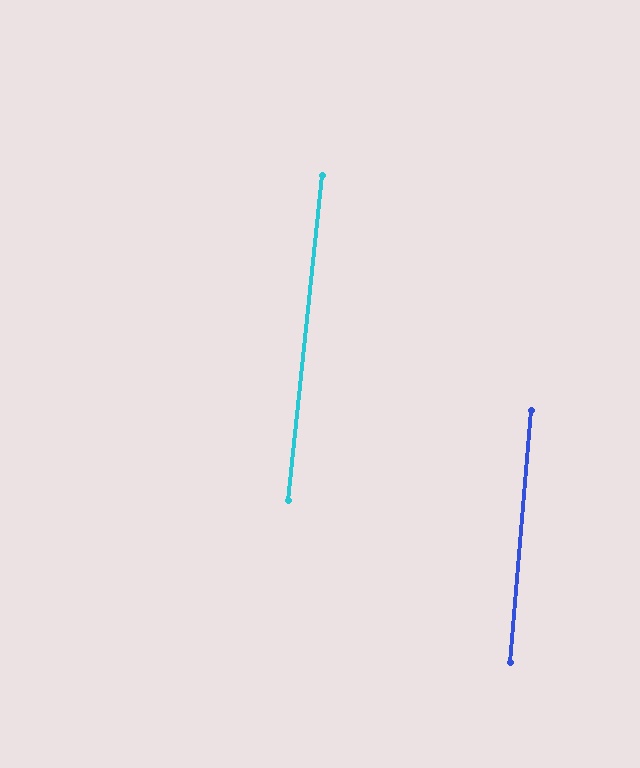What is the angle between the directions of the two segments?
Approximately 1 degree.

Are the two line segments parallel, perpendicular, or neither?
Parallel — their directions differ by only 1.1°.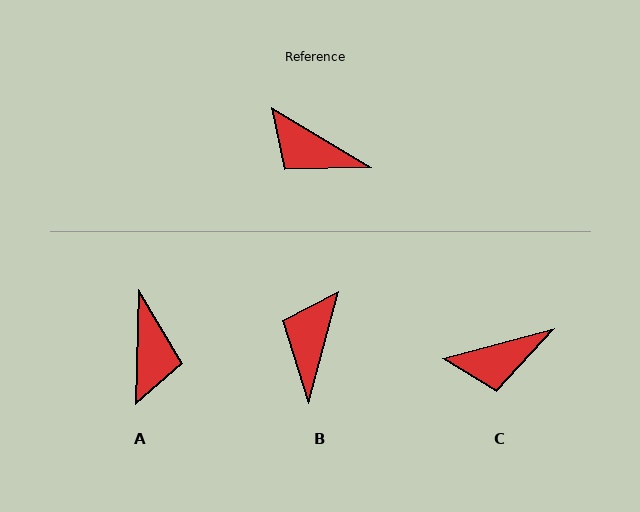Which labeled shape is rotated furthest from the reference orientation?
A, about 119 degrees away.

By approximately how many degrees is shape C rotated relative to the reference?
Approximately 46 degrees counter-clockwise.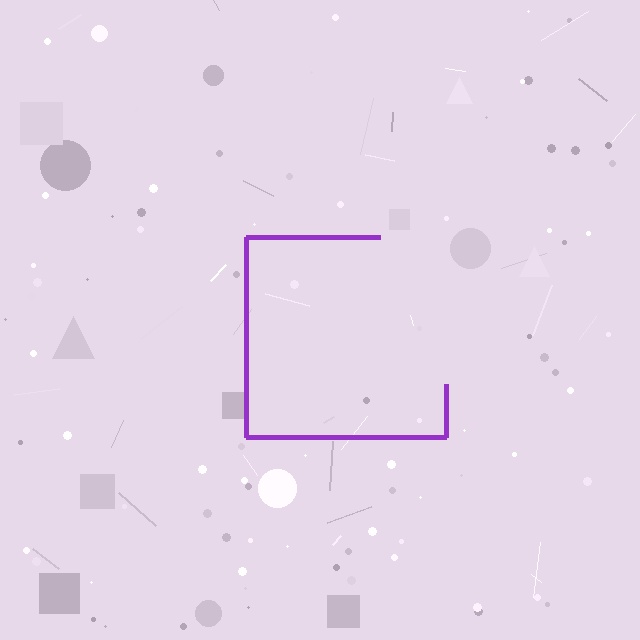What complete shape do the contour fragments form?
The contour fragments form a square.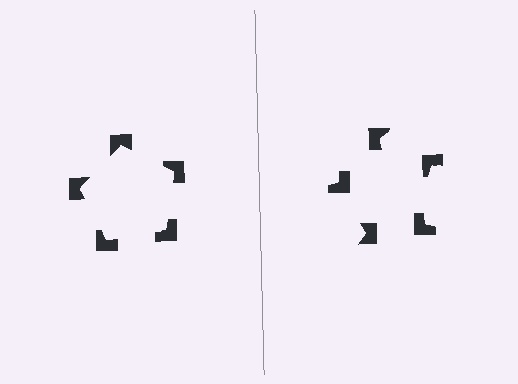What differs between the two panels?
The notched squares are positioned identically on both sides; only the wedge orientations differ. On the left they align to a pentagon; on the right they are misaligned.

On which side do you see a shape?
An illusory pentagon appears on the left side. On the right side the wedge cuts are rotated, so no coherent shape forms.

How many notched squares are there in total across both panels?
10 — 5 on each side.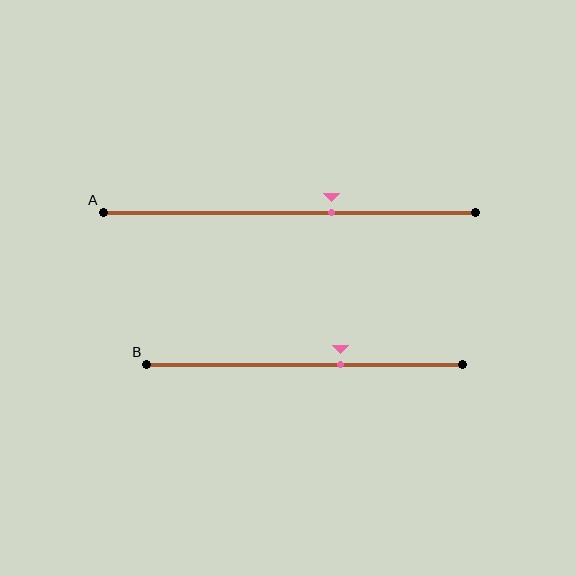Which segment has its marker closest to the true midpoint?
Segment B has its marker closest to the true midpoint.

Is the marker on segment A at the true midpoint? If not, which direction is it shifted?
No, the marker on segment A is shifted to the right by about 11% of the segment length.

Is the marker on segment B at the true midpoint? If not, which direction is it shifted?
No, the marker on segment B is shifted to the right by about 11% of the segment length.